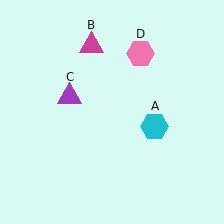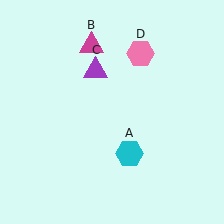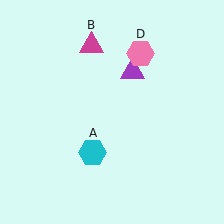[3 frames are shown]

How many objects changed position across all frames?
2 objects changed position: cyan hexagon (object A), purple triangle (object C).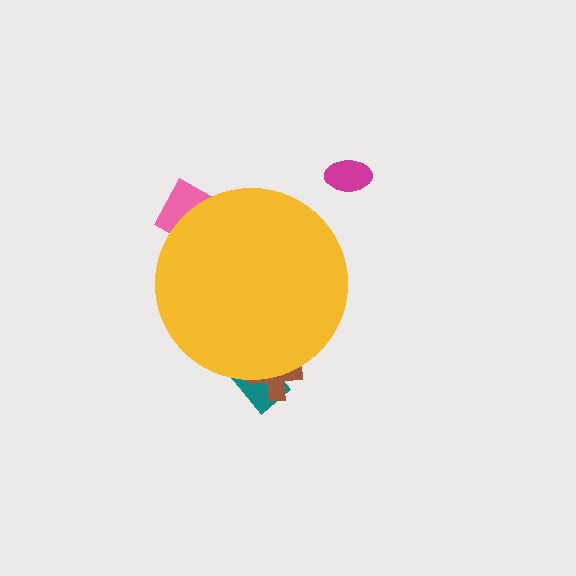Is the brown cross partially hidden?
Yes, the brown cross is partially hidden behind the yellow circle.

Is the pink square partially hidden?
Yes, the pink square is partially hidden behind the yellow circle.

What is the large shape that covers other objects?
A yellow circle.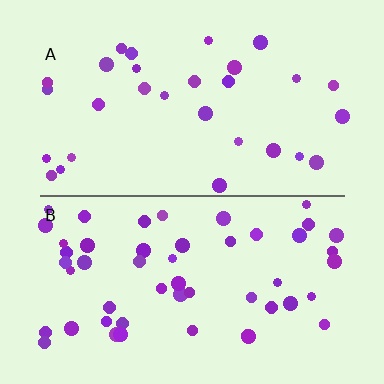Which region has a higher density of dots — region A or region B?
B (the bottom).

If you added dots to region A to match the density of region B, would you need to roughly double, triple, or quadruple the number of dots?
Approximately double.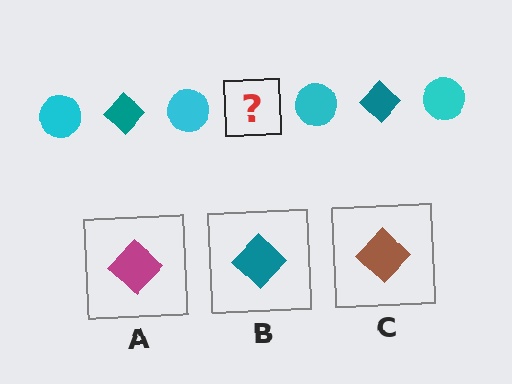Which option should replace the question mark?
Option B.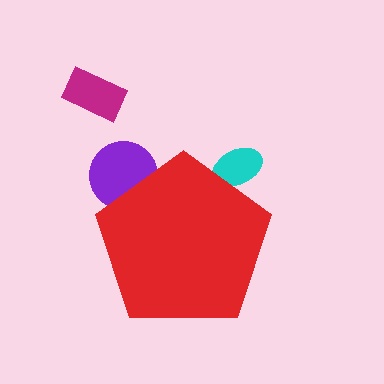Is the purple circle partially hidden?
Yes, the purple circle is partially hidden behind the red pentagon.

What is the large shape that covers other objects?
A red pentagon.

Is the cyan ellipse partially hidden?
Yes, the cyan ellipse is partially hidden behind the red pentagon.